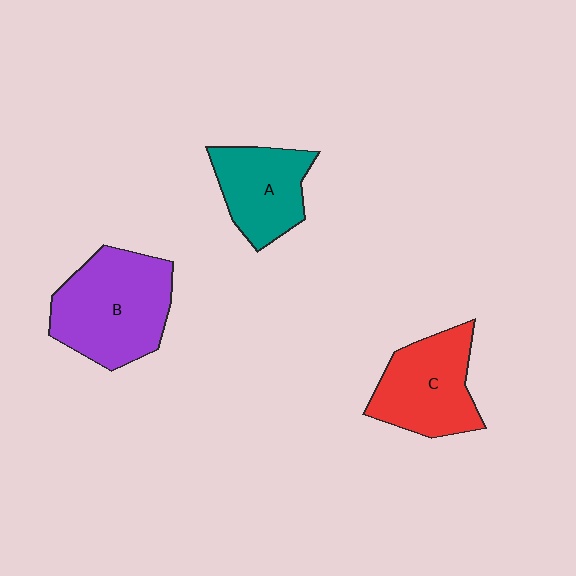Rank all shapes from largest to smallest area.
From largest to smallest: B (purple), C (red), A (teal).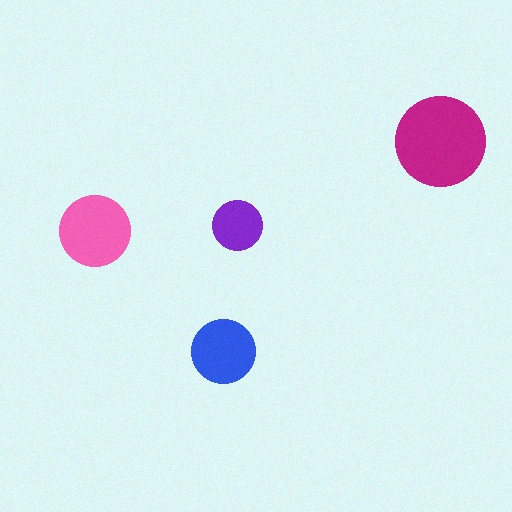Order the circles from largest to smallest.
the magenta one, the pink one, the blue one, the purple one.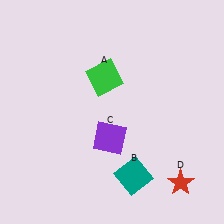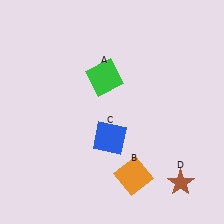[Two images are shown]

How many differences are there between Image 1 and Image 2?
There are 3 differences between the two images.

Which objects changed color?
B changed from teal to orange. C changed from purple to blue. D changed from red to brown.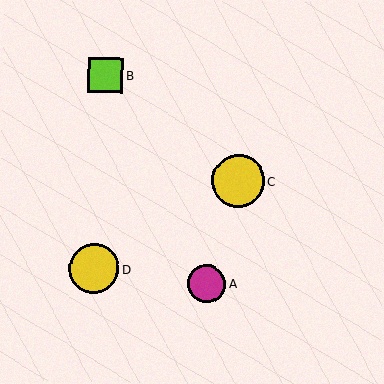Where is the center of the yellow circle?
The center of the yellow circle is at (238, 181).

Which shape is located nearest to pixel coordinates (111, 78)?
The lime square (labeled B) at (106, 75) is nearest to that location.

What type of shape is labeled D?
Shape D is a yellow circle.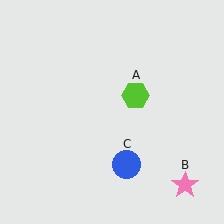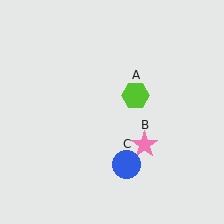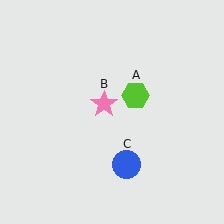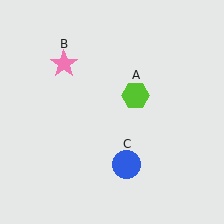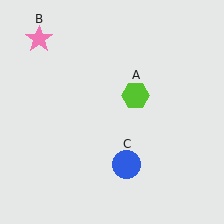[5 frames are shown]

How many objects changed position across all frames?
1 object changed position: pink star (object B).